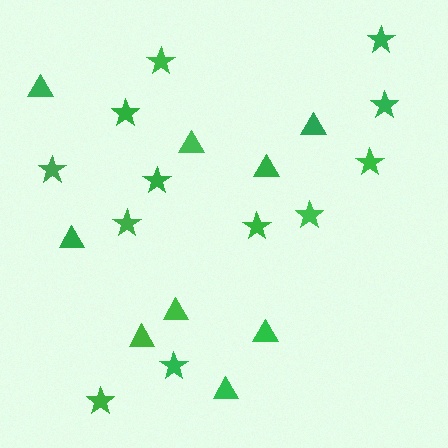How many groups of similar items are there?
There are 2 groups: one group of triangles (9) and one group of stars (12).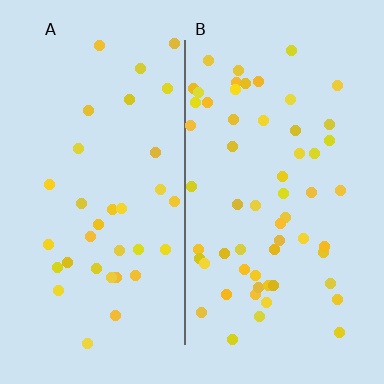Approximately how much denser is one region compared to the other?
Approximately 1.7× — region B over region A.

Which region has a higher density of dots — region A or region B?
B (the right).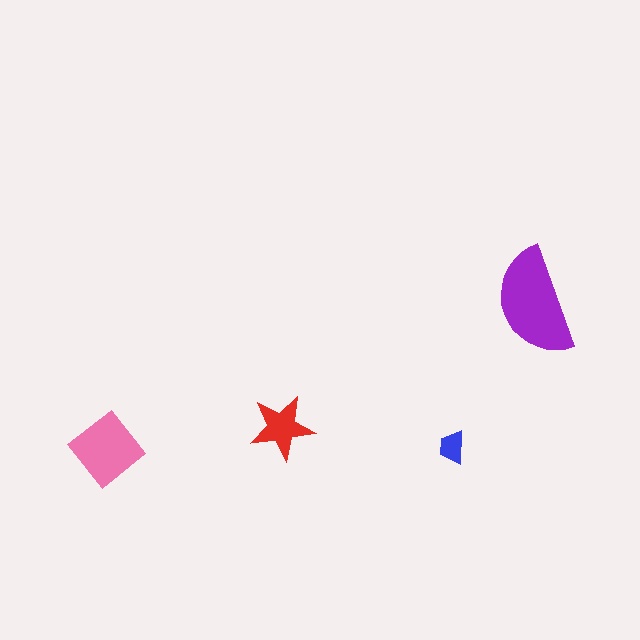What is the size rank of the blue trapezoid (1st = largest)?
4th.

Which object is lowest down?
The pink diamond is bottommost.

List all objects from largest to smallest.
The purple semicircle, the pink diamond, the red star, the blue trapezoid.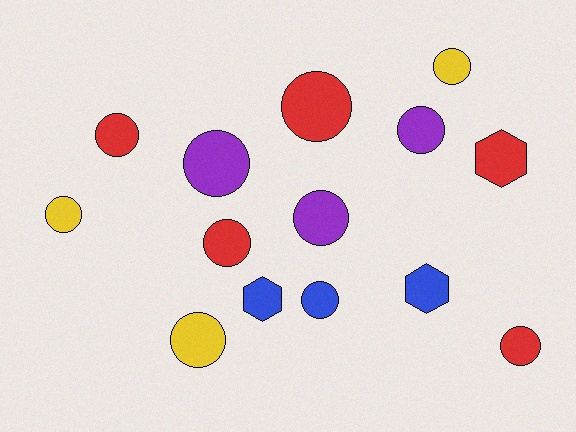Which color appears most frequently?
Red, with 5 objects.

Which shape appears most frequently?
Circle, with 11 objects.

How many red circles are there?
There are 4 red circles.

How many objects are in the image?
There are 14 objects.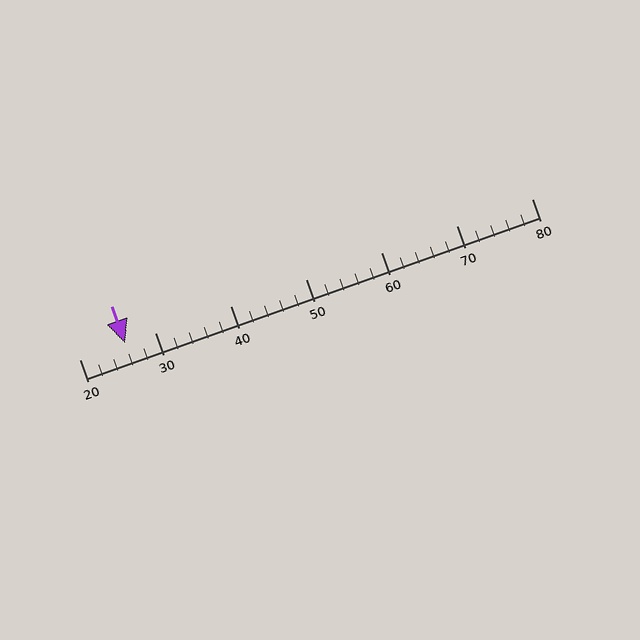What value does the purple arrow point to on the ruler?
The purple arrow points to approximately 26.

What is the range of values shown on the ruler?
The ruler shows values from 20 to 80.